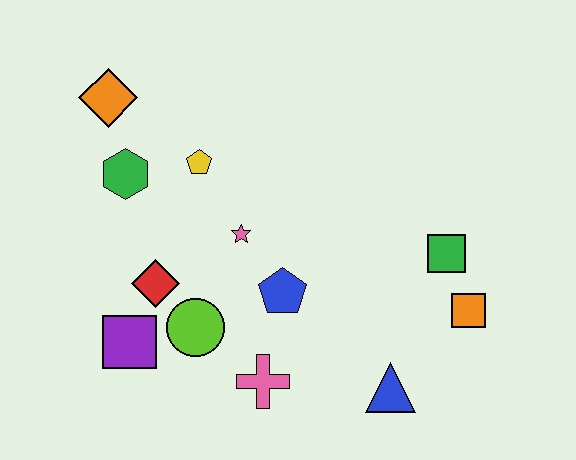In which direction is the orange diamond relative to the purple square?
The orange diamond is above the purple square.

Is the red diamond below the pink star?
Yes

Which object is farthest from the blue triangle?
The orange diamond is farthest from the blue triangle.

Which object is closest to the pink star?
The blue pentagon is closest to the pink star.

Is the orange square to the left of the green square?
No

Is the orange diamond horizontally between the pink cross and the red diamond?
No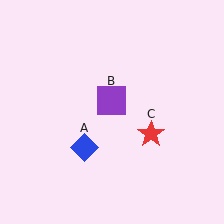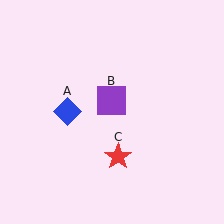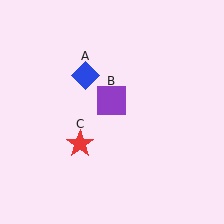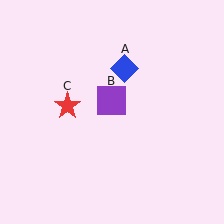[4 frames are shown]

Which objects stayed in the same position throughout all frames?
Purple square (object B) remained stationary.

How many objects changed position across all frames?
2 objects changed position: blue diamond (object A), red star (object C).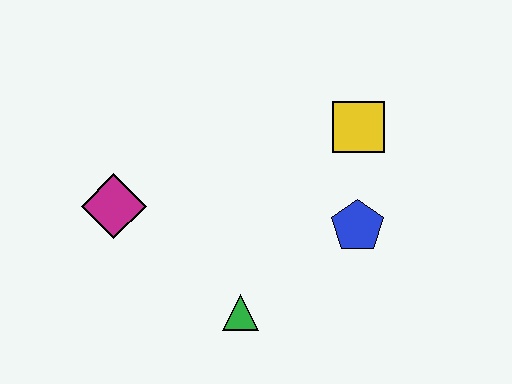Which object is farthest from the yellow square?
The magenta diamond is farthest from the yellow square.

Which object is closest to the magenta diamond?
The green triangle is closest to the magenta diamond.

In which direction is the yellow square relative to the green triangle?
The yellow square is above the green triangle.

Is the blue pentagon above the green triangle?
Yes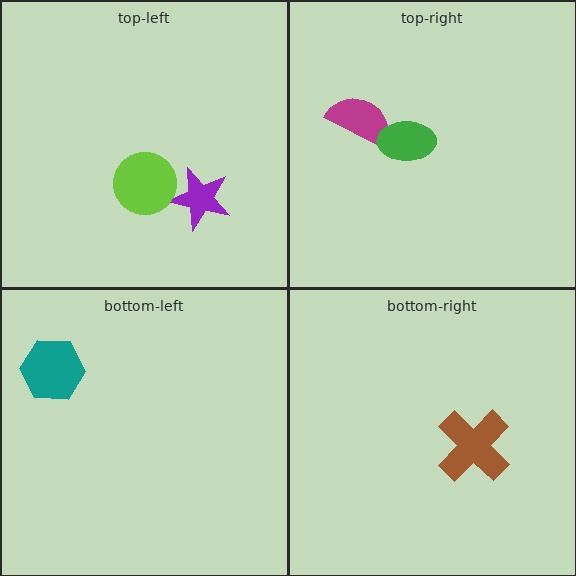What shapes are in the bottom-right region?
The brown cross.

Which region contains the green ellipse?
The top-right region.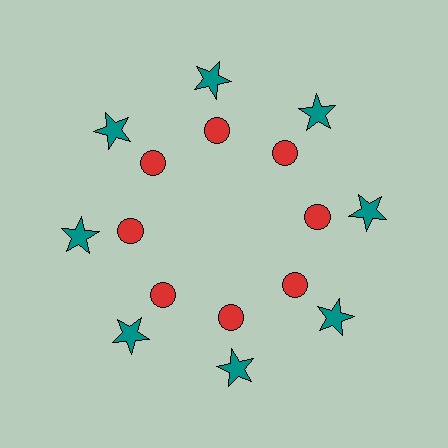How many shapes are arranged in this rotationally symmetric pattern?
There are 16 shapes, arranged in 8 groups of 2.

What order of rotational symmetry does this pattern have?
This pattern has 8-fold rotational symmetry.